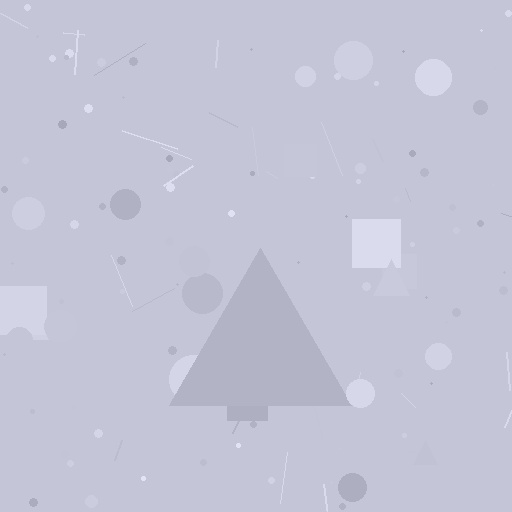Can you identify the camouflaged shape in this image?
The camouflaged shape is a triangle.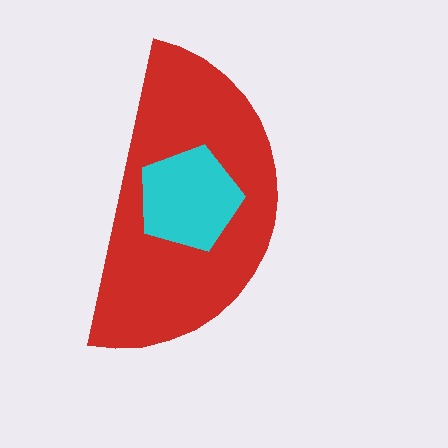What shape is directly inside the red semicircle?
The cyan pentagon.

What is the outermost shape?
The red semicircle.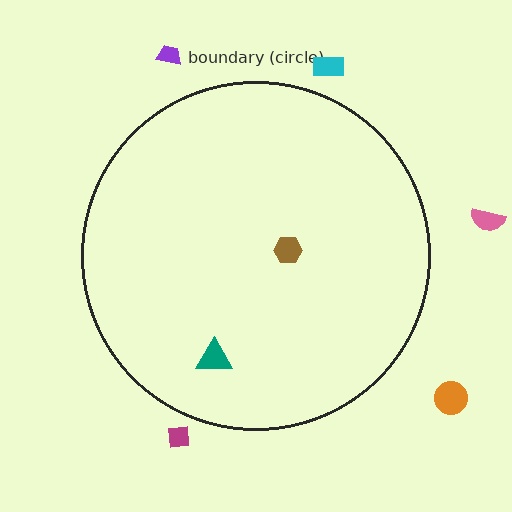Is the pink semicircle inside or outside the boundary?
Outside.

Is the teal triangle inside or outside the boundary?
Inside.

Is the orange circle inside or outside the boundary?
Outside.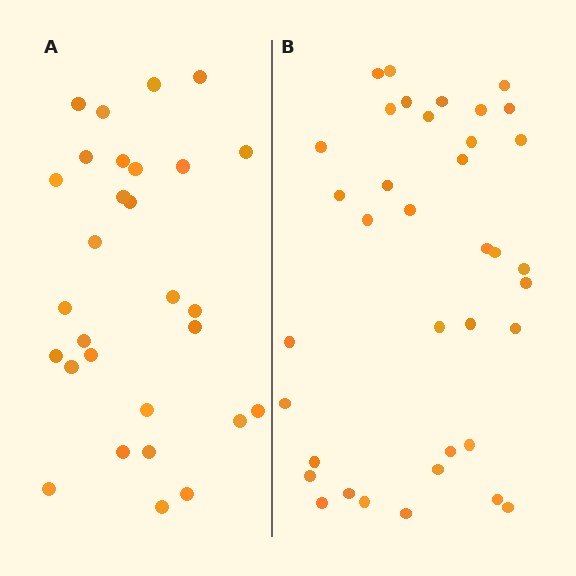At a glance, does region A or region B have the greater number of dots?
Region B (the right region) has more dots.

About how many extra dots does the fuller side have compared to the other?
Region B has roughly 8 or so more dots than region A.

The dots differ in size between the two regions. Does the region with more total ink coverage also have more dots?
No. Region A has more total ink coverage because its dots are larger, but region B actually contains more individual dots. Total area can be misleading — the number of items is what matters here.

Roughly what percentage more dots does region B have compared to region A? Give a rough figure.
About 30% more.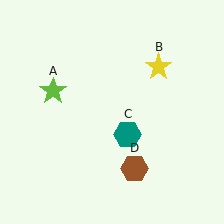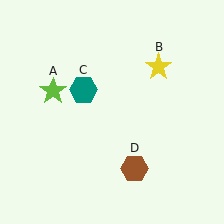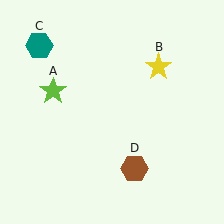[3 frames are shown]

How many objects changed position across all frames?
1 object changed position: teal hexagon (object C).